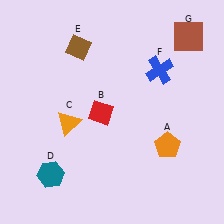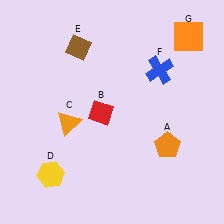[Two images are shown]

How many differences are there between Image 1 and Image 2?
There are 2 differences between the two images.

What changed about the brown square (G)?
In Image 1, G is brown. In Image 2, it changed to orange.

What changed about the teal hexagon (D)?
In Image 1, D is teal. In Image 2, it changed to yellow.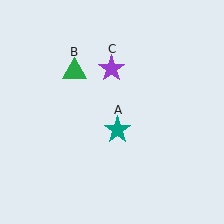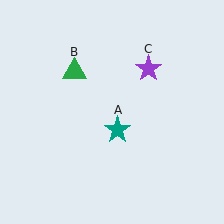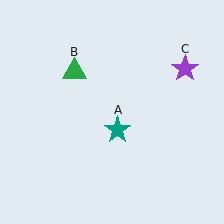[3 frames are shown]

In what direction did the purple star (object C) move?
The purple star (object C) moved right.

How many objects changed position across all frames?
1 object changed position: purple star (object C).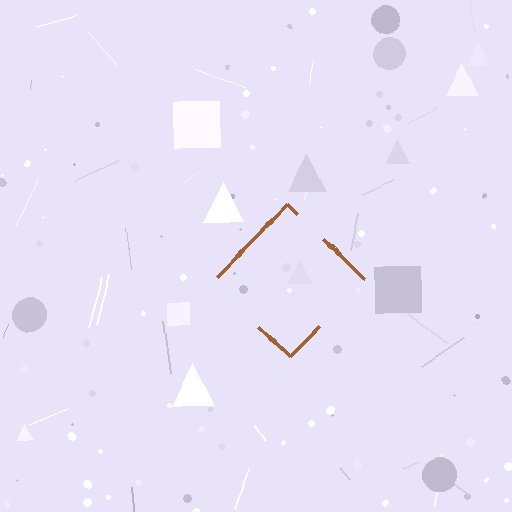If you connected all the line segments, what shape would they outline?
They would outline a diamond.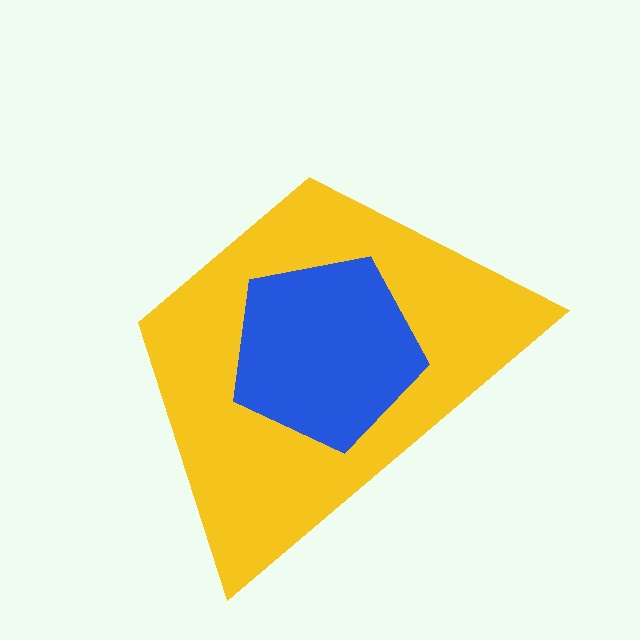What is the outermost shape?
The yellow trapezoid.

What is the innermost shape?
The blue pentagon.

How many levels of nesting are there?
2.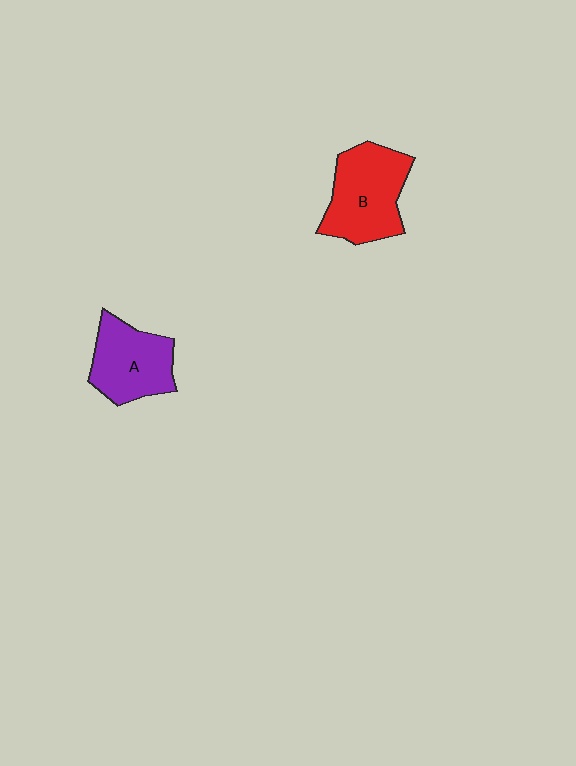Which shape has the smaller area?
Shape A (purple).